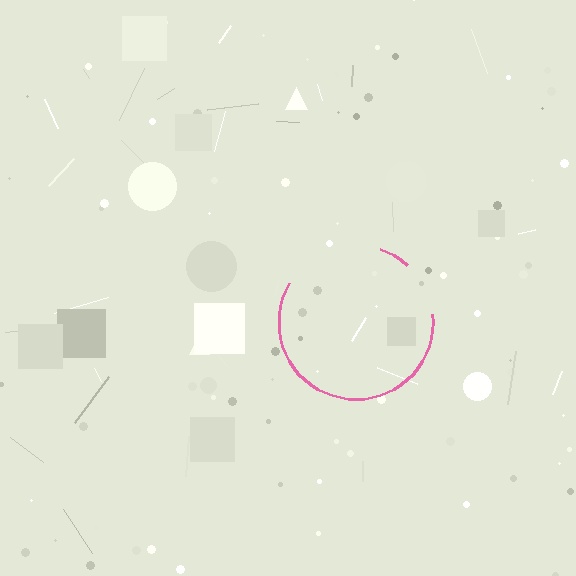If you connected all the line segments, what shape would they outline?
They would outline a circle.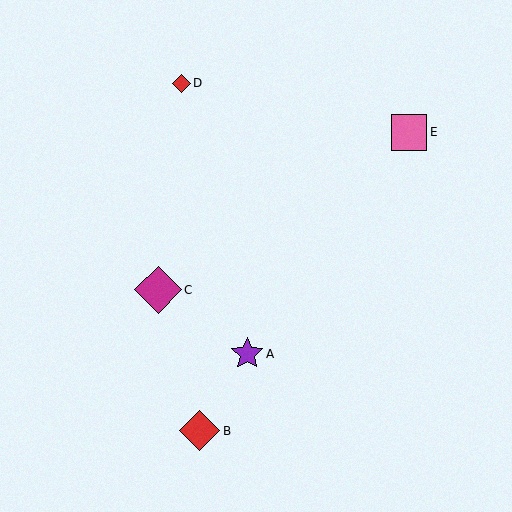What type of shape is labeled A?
Shape A is a purple star.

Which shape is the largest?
The magenta diamond (labeled C) is the largest.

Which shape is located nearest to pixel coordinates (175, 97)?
The red diamond (labeled D) at (181, 83) is nearest to that location.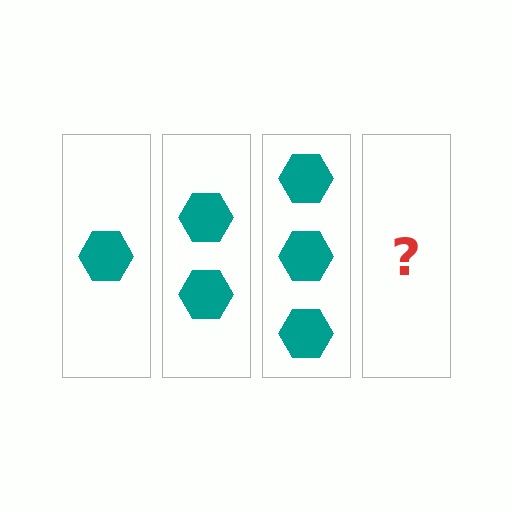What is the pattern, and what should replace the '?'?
The pattern is that each step adds one more hexagon. The '?' should be 4 hexagons.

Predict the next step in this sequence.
The next step is 4 hexagons.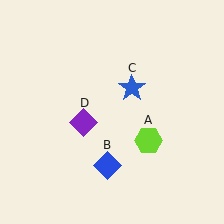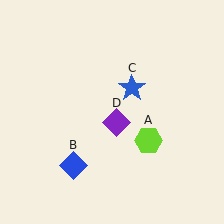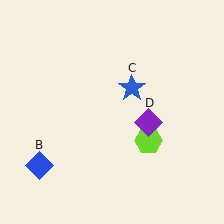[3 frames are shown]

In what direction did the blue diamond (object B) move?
The blue diamond (object B) moved left.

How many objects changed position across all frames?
2 objects changed position: blue diamond (object B), purple diamond (object D).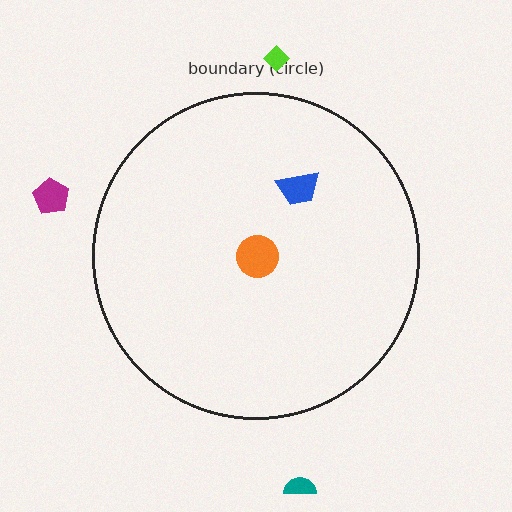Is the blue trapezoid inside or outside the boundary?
Inside.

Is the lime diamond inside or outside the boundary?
Outside.